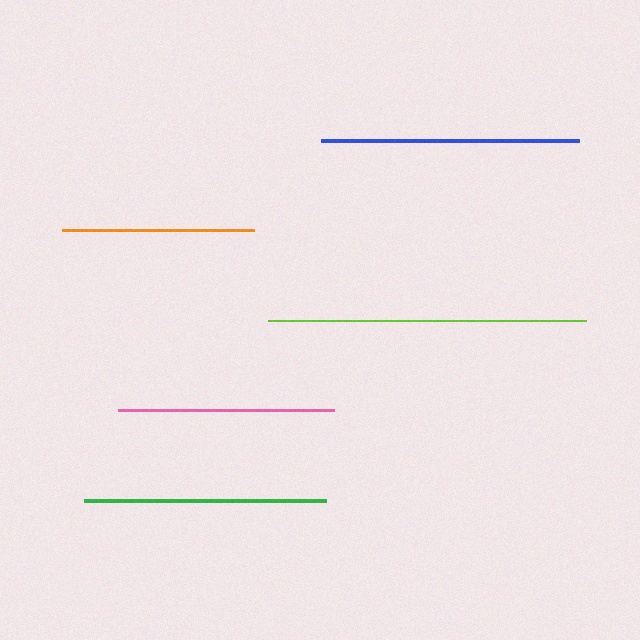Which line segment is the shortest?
The orange line is the shortest at approximately 192 pixels.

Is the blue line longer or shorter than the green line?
The blue line is longer than the green line.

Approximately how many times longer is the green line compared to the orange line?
The green line is approximately 1.3 times the length of the orange line.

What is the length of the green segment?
The green segment is approximately 242 pixels long.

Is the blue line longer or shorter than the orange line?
The blue line is longer than the orange line.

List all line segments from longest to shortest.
From longest to shortest: lime, blue, green, pink, orange.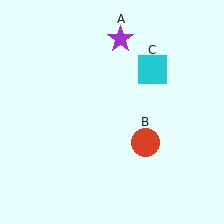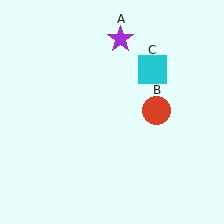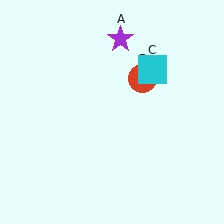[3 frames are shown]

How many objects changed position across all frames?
1 object changed position: red circle (object B).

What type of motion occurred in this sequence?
The red circle (object B) rotated counterclockwise around the center of the scene.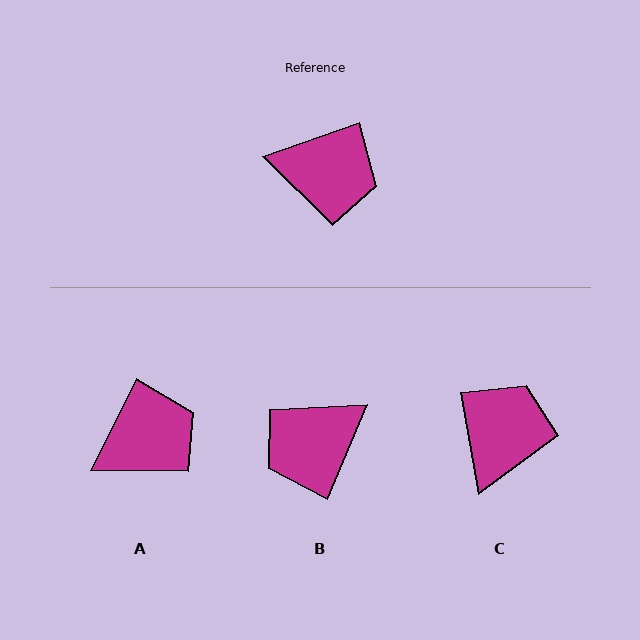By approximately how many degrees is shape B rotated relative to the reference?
Approximately 132 degrees clockwise.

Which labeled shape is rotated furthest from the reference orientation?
B, about 132 degrees away.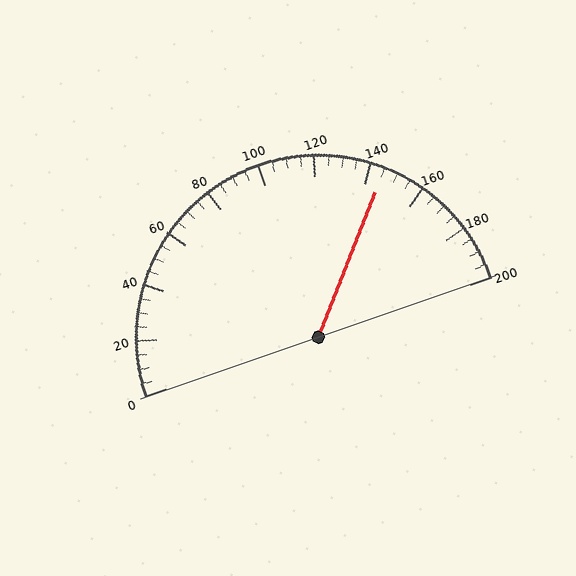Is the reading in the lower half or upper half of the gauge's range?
The reading is in the upper half of the range (0 to 200).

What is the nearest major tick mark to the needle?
The nearest major tick mark is 140.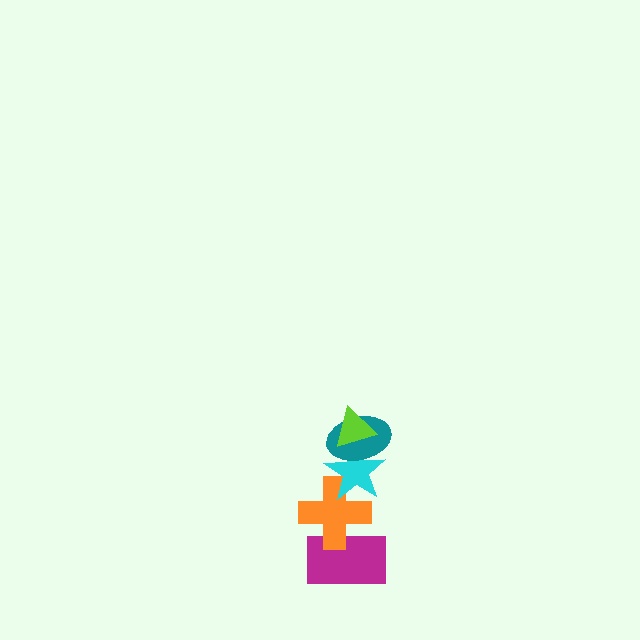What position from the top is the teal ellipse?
The teal ellipse is 2nd from the top.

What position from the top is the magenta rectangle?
The magenta rectangle is 5th from the top.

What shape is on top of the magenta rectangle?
The orange cross is on top of the magenta rectangle.